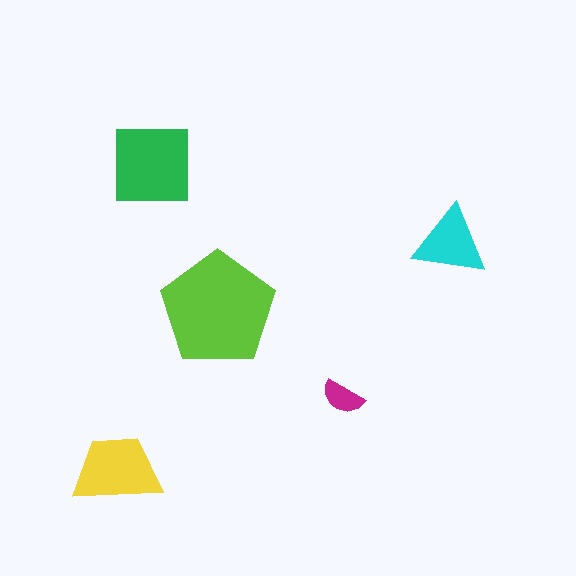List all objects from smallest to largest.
The magenta semicircle, the cyan triangle, the yellow trapezoid, the green square, the lime pentagon.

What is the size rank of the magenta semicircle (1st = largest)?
5th.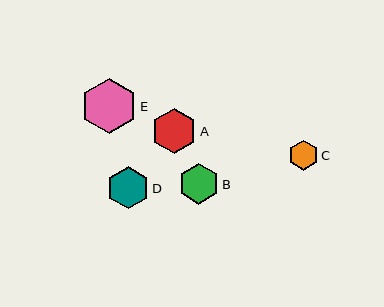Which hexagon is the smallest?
Hexagon C is the smallest with a size of approximately 30 pixels.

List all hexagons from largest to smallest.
From largest to smallest: E, A, D, B, C.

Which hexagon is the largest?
Hexagon E is the largest with a size of approximately 56 pixels.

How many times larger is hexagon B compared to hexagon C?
Hexagon B is approximately 1.4 times the size of hexagon C.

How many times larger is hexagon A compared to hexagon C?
Hexagon A is approximately 1.5 times the size of hexagon C.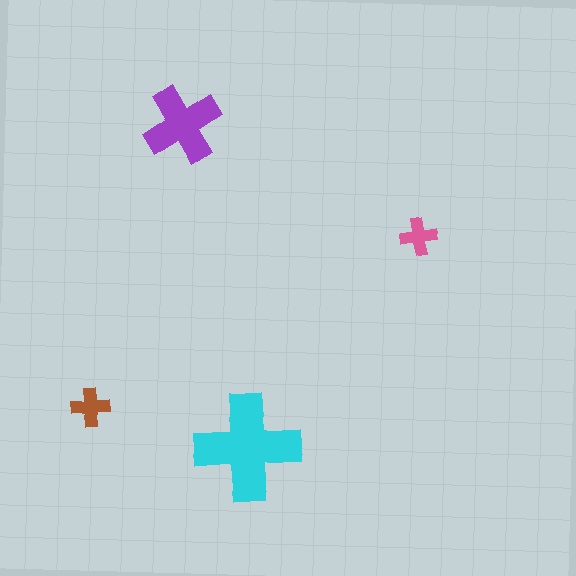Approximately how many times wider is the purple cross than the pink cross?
About 2 times wider.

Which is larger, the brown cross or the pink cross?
The brown one.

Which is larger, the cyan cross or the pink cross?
The cyan one.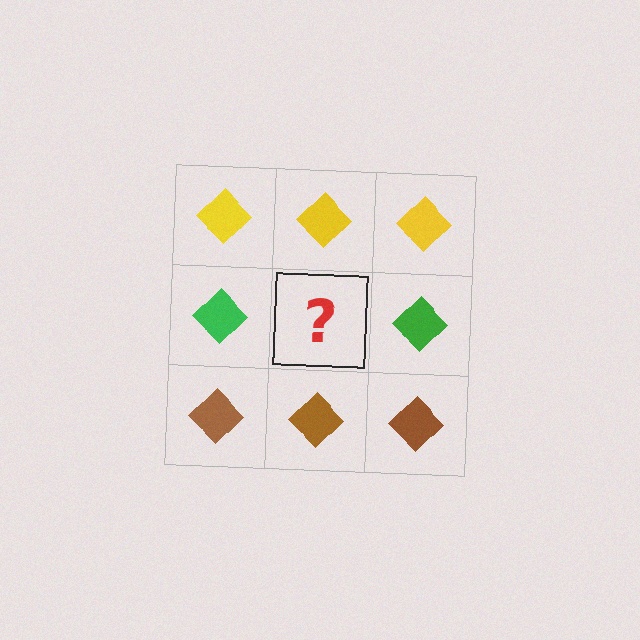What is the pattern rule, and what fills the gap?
The rule is that each row has a consistent color. The gap should be filled with a green diamond.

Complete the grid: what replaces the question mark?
The question mark should be replaced with a green diamond.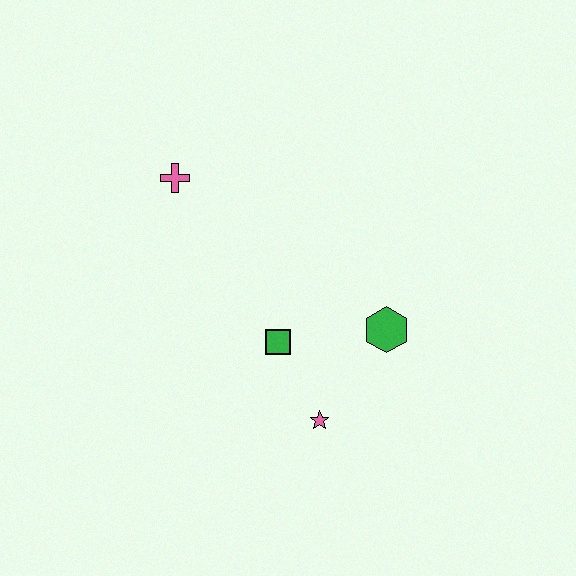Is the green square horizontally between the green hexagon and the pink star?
No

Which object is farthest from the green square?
The pink cross is farthest from the green square.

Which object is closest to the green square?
The pink star is closest to the green square.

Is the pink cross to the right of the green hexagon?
No